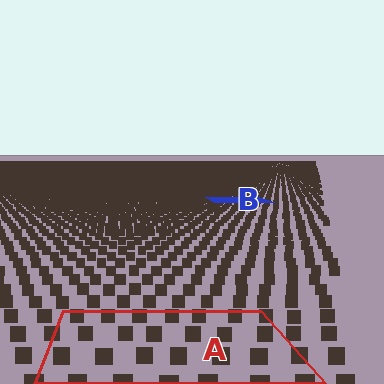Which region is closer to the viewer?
Region A is closer. The texture elements there are larger and more spread out.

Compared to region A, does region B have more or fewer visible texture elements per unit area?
Region B has more texture elements per unit area — they are packed more densely because it is farther away.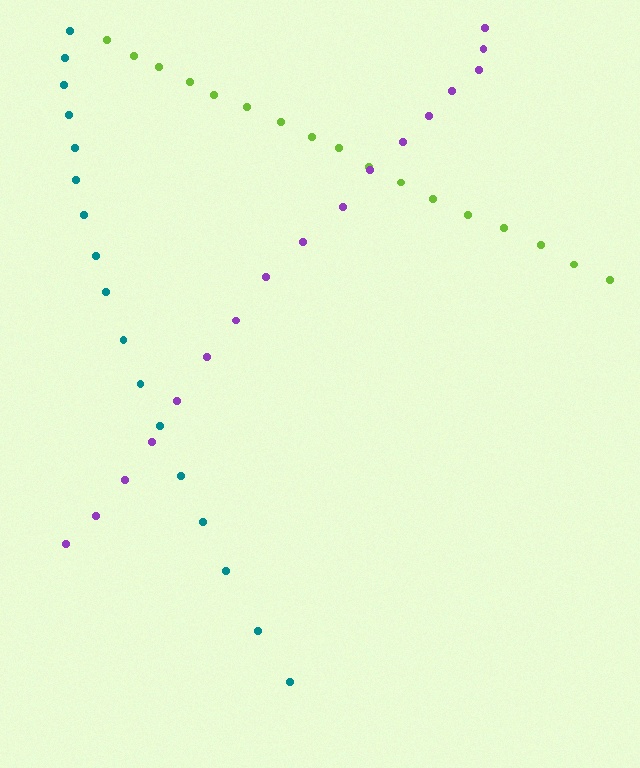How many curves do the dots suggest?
There are 3 distinct paths.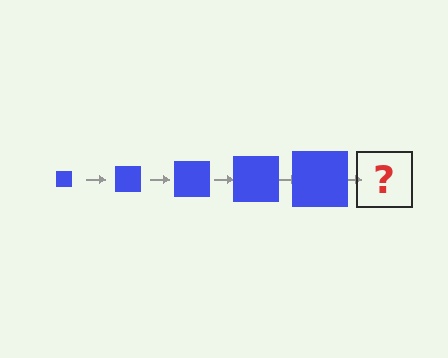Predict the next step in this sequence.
The next step is a blue square, larger than the previous one.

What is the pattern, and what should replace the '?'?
The pattern is that the square gets progressively larger each step. The '?' should be a blue square, larger than the previous one.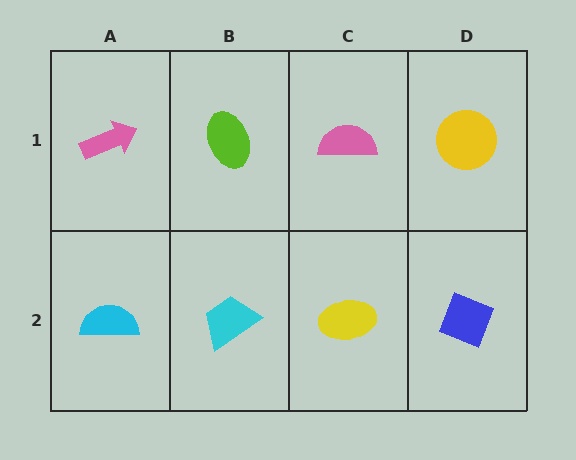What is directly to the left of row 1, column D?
A pink semicircle.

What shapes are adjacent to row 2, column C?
A pink semicircle (row 1, column C), a cyan trapezoid (row 2, column B), a blue diamond (row 2, column D).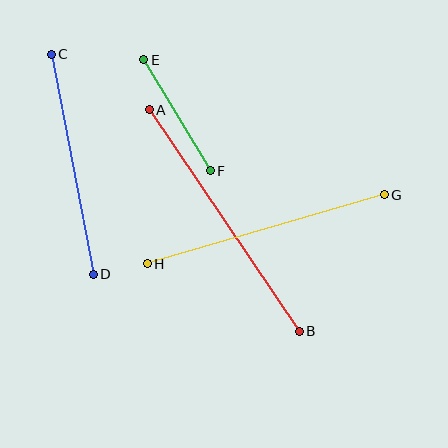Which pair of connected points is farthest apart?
Points A and B are farthest apart.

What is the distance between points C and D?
The distance is approximately 224 pixels.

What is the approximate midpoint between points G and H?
The midpoint is at approximately (266, 229) pixels.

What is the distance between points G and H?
The distance is approximately 247 pixels.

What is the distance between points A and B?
The distance is approximately 268 pixels.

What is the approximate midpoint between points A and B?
The midpoint is at approximately (224, 221) pixels.